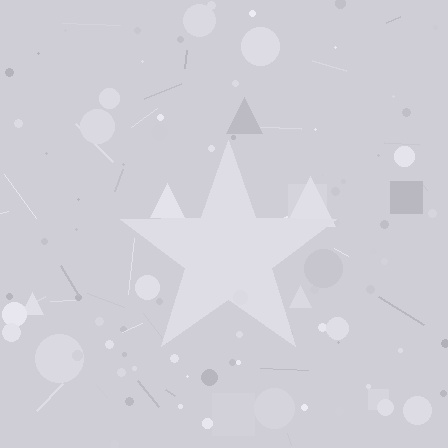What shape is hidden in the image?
A star is hidden in the image.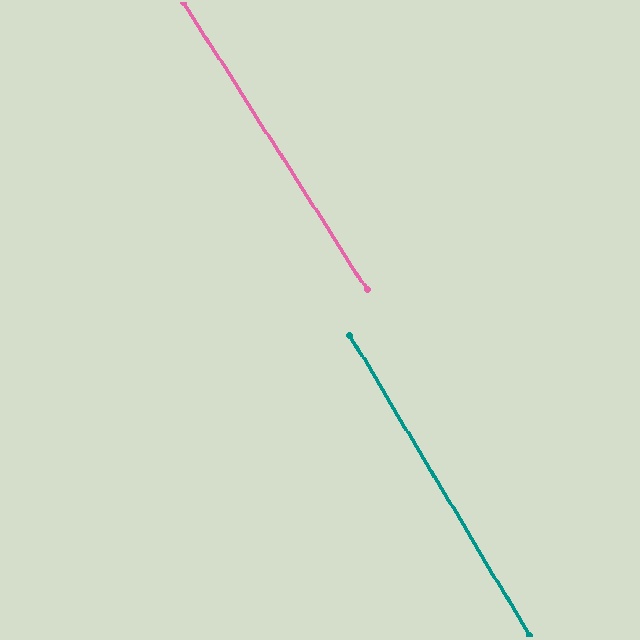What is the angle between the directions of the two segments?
Approximately 2 degrees.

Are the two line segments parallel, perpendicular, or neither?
Parallel — their directions differ by only 1.6°.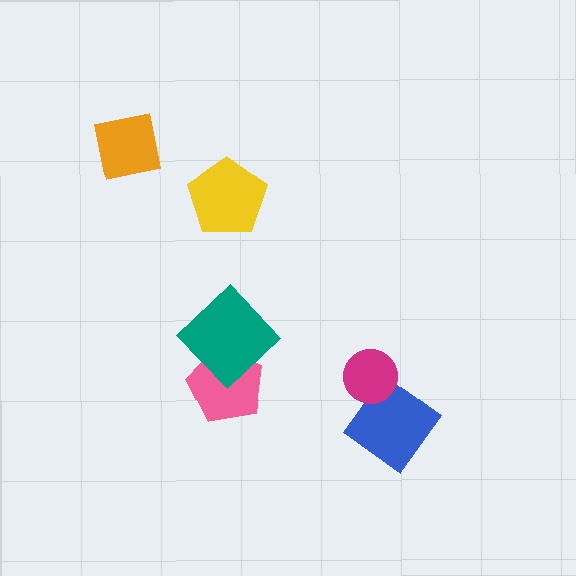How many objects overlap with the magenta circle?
1 object overlaps with the magenta circle.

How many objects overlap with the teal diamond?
1 object overlaps with the teal diamond.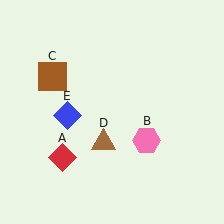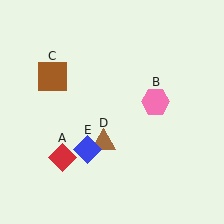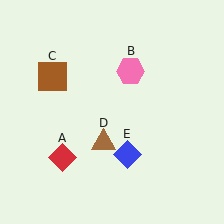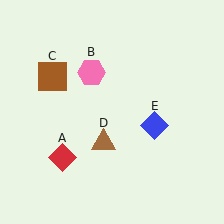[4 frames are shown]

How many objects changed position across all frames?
2 objects changed position: pink hexagon (object B), blue diamond (object E).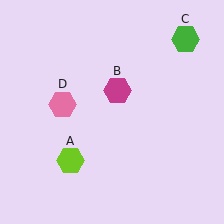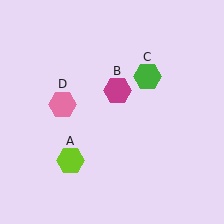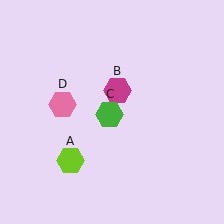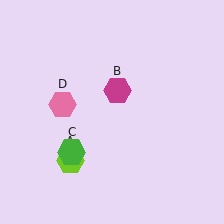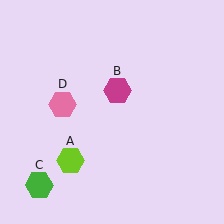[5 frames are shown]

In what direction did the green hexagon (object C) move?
The green hexagon (object C) moved down and to the left.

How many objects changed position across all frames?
1 object changed position: green hexagon (object C).